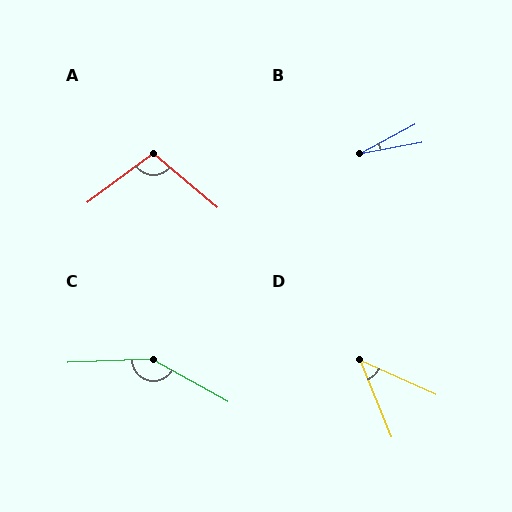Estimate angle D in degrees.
Approximately 44 degrees.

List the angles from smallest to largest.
B (18°), D (44°), A (103°), C (149°).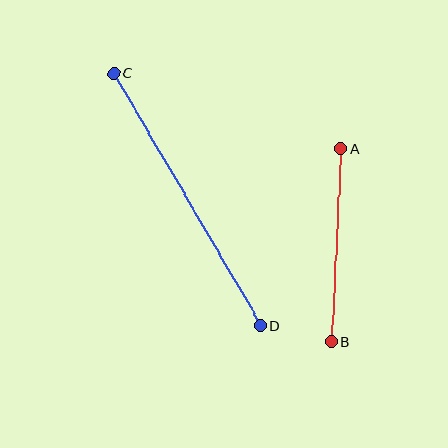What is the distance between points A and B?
The distance is approximately 193 pixels.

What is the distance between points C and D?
The distance is approximately 291 pixels.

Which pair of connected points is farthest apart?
Points C and D are farthest apart.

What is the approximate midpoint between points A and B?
The midpoint is at approximately (336, 245) pixels.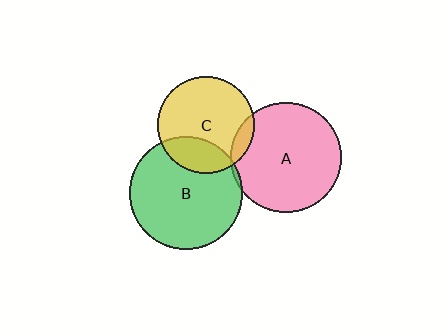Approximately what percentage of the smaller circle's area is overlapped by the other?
Approximately 10%.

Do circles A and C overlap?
Yes.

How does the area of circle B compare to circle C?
Approximately 1.3 times.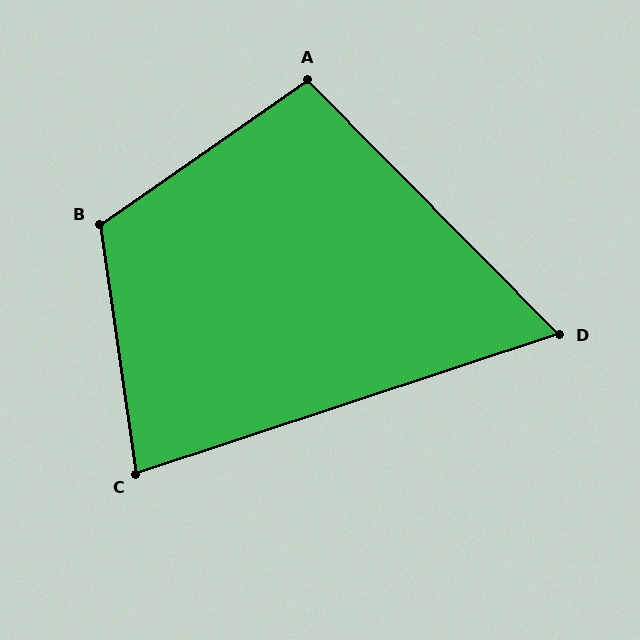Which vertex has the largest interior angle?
B, at approximately 116 degrees.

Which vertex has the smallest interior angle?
D, at approximately 64 degrees.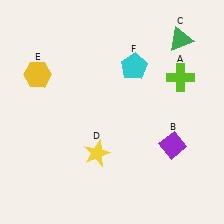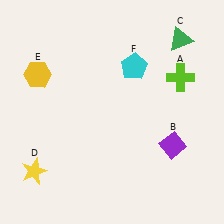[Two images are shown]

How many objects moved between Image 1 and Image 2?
1 object moved between the two images.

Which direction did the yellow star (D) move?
The yellow star (D) moved left.